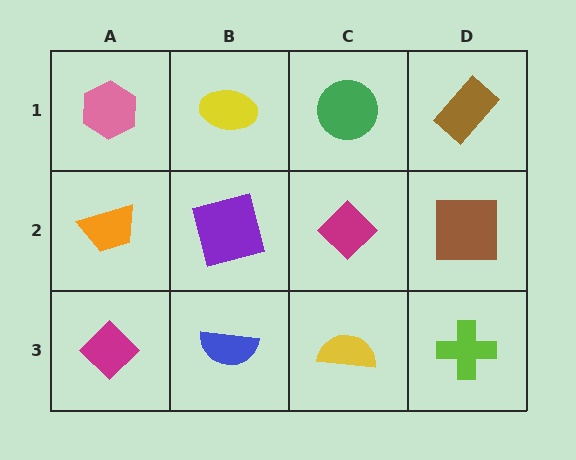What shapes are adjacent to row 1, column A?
An orange trapezoid (row 2, column A), a yellow ellipse (row 1, column B).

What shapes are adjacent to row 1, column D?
A brown square (row 2, column D), a green circle (row 1, column C).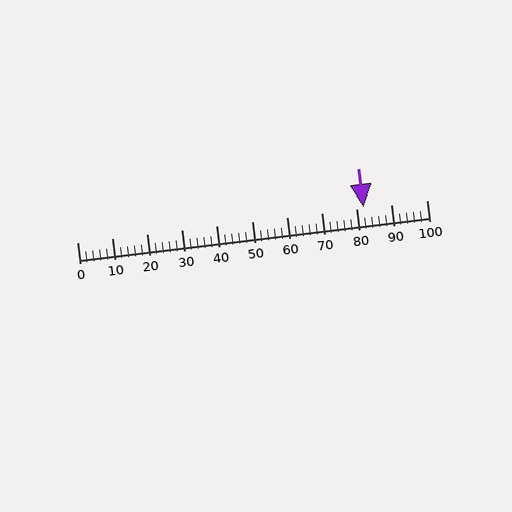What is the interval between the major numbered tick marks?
The major tick marks are spaced 10 units apart.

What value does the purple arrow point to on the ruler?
The purple arrow points to approximately 82.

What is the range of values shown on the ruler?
The ruler shows values from 0 to 100.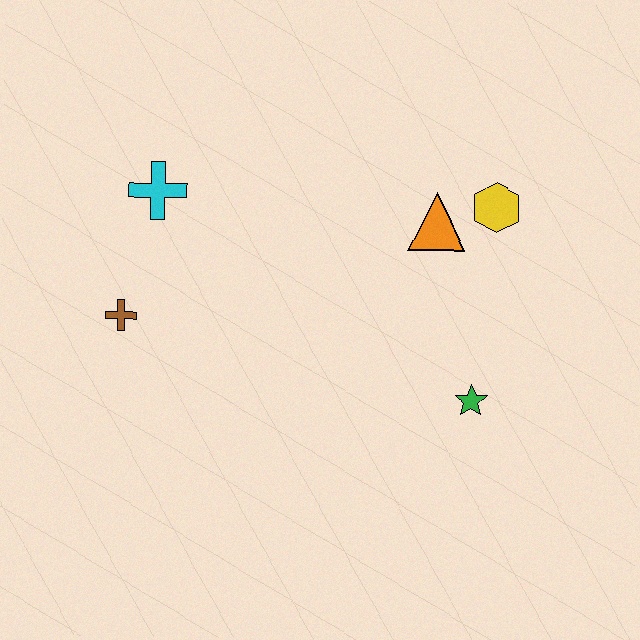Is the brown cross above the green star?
Yes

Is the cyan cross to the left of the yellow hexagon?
Yes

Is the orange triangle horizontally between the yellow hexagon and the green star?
No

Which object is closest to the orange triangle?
The yellow hexagon is closest to the orange triangle.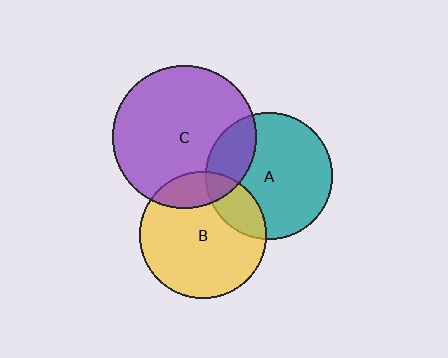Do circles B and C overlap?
Yes.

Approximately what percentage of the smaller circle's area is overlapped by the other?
Approximately 20%.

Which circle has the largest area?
Circle C (purple).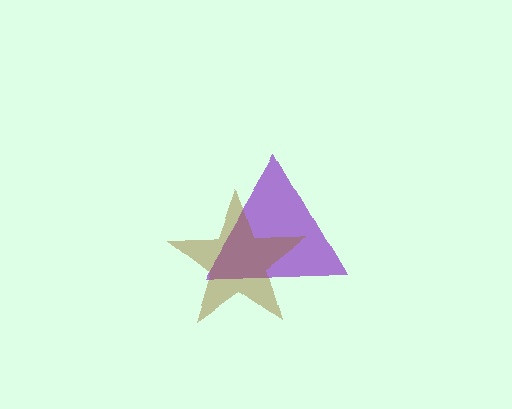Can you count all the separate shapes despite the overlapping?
Yes, there are 2 separate shapes.